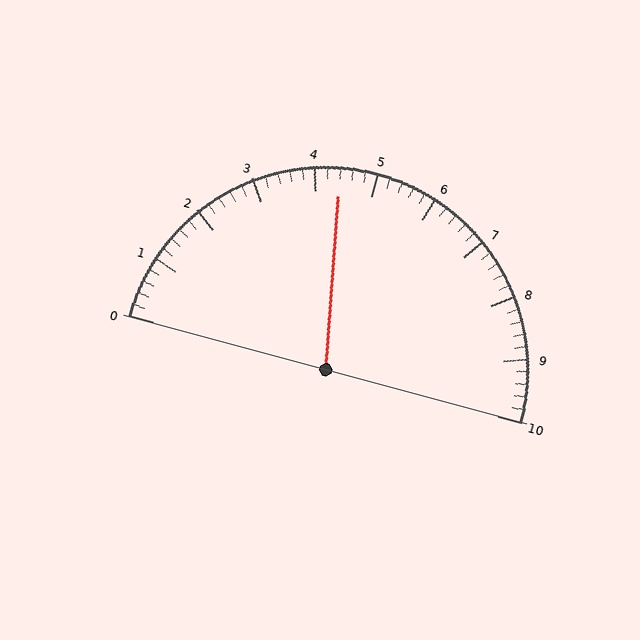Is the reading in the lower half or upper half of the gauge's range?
The reading is in the lower half of the range (0 to 10).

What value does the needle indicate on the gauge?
The needle indicates approximately 4.4.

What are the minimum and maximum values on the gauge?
The gauge ranges from 0 to 10.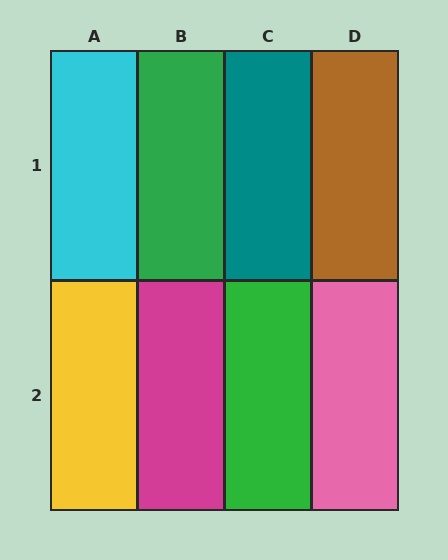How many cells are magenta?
1 cell is magenta.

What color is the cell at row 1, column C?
Teal.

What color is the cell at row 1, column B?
Green.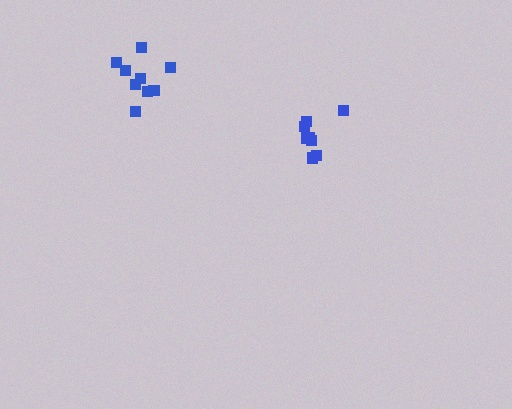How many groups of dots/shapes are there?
There are 2 groups.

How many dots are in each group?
Group 1: 9 dots, Group 2: 8 dots (17 total).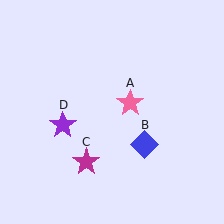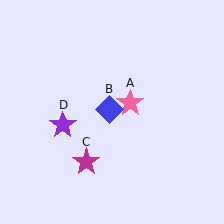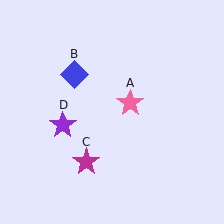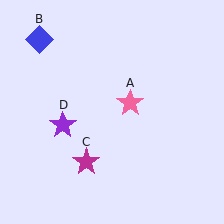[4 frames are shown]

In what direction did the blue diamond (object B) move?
The blue diamond (object B) moved up and to the left.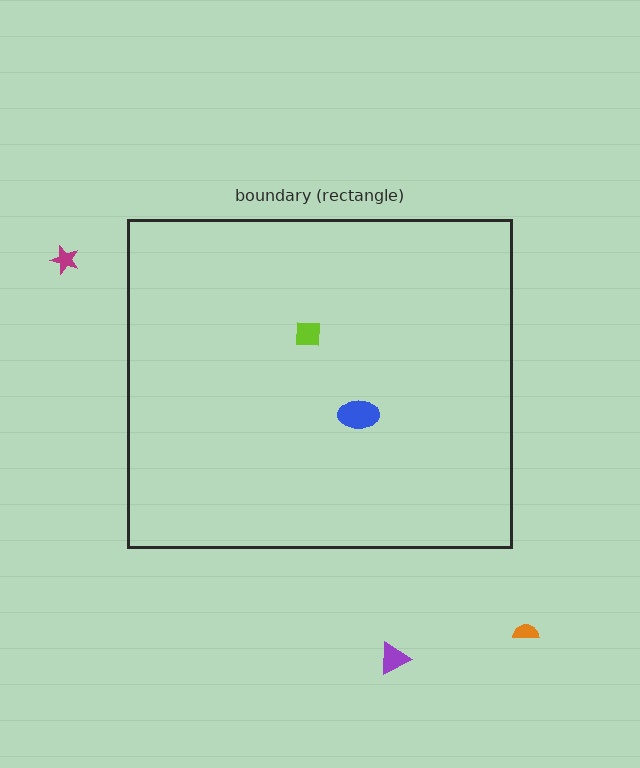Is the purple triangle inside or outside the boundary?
Outside.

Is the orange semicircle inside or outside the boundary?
Outside.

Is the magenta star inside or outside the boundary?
Outside.